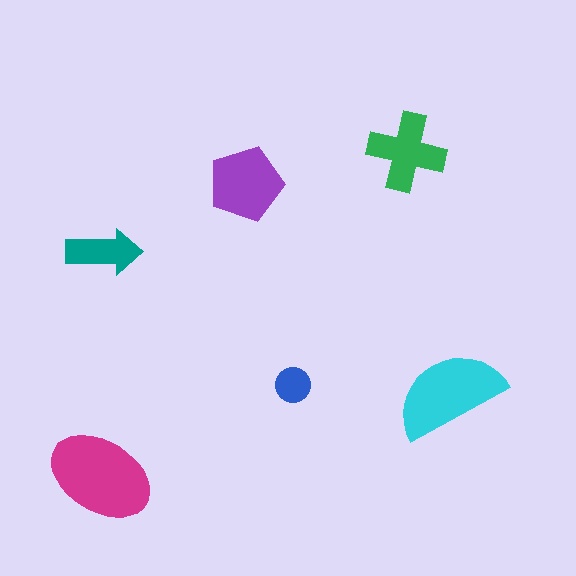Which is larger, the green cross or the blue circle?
The green cross.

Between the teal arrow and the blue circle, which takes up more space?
The teal arrow.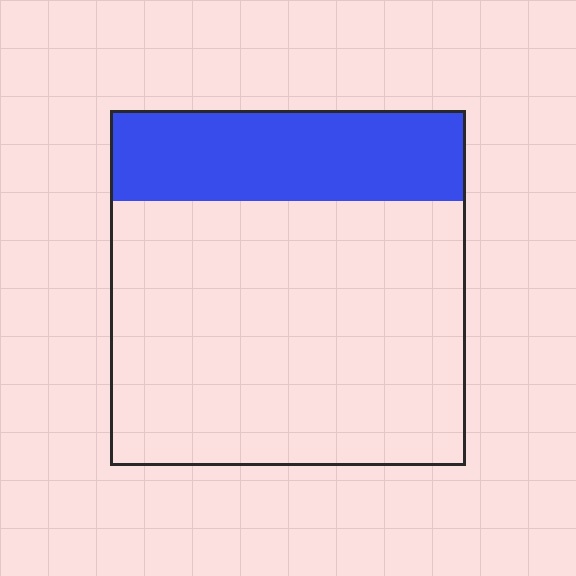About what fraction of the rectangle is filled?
About one quarter (1/4).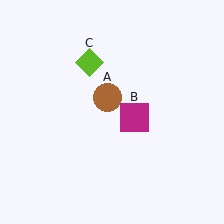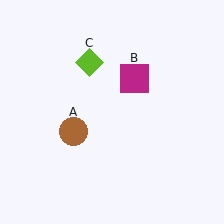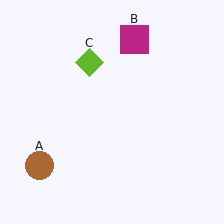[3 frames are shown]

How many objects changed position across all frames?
2 objects changed position: brown circle (object A), magenta square (object B).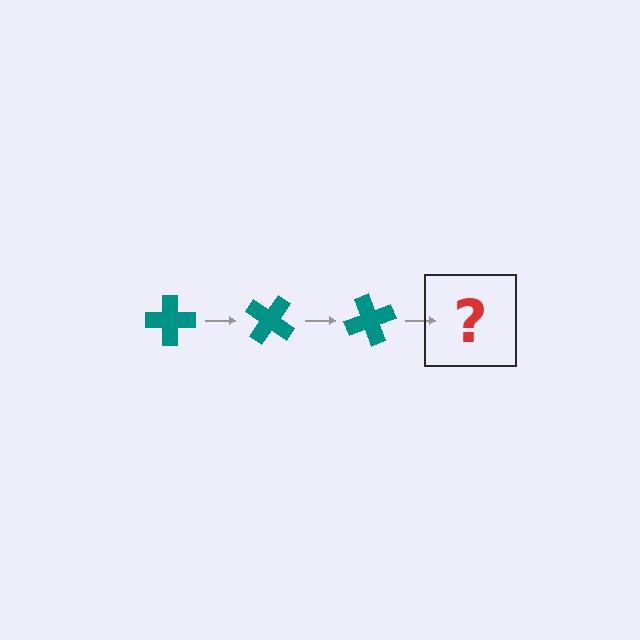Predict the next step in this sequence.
The next step is a teal cross rotated 105 degrees.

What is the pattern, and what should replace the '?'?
The pattern is that the cross rotates 35 degrees each step. The '?' should be a teal cross rotated 105 degrees.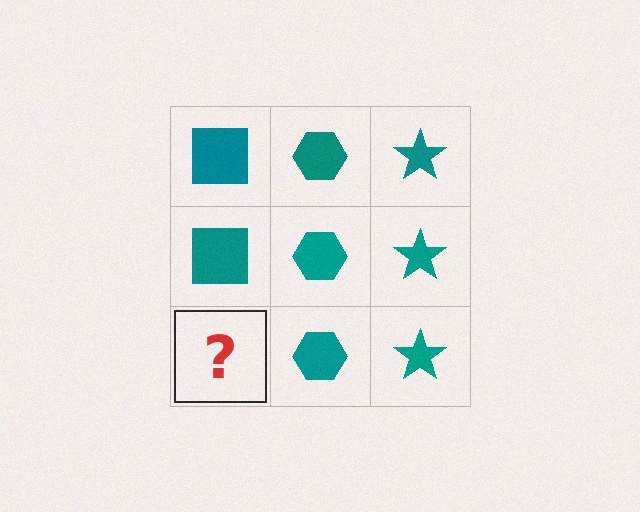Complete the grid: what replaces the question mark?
The question mark should be replaced with a teal square.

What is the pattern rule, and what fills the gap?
The rule is that each column has a consistent shape. The gap should be filled with a teal square.